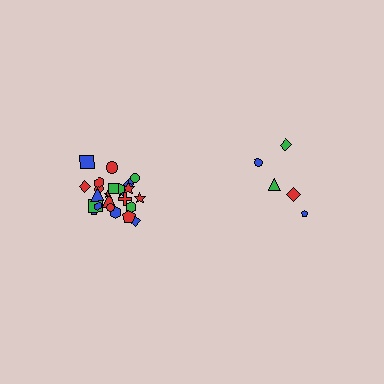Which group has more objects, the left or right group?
The left group.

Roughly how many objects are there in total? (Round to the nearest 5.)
Roughly 30 objects in total.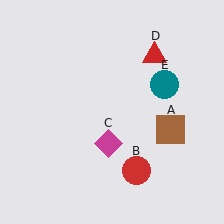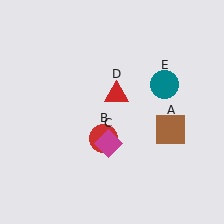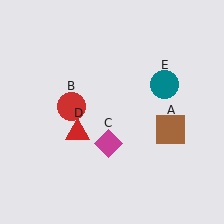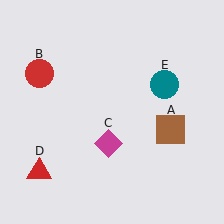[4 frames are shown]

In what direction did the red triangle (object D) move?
The red triangle (object D) moved down and to the left.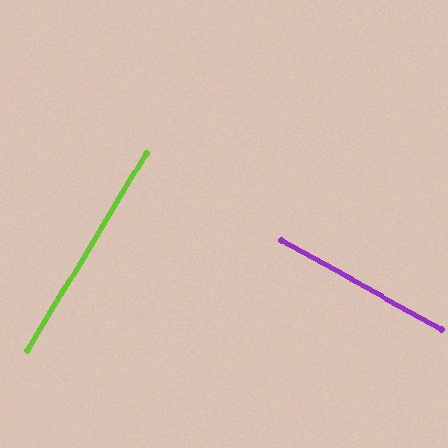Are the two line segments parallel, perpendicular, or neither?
Perpendicular — they meet at approximately 88°.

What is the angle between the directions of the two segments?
Approximately 88 degrees.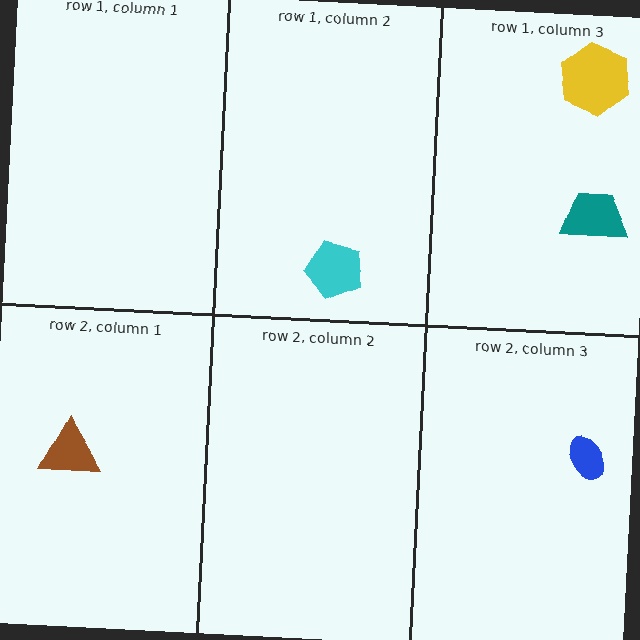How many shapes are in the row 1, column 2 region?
1.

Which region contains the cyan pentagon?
The row 1, column 2 region.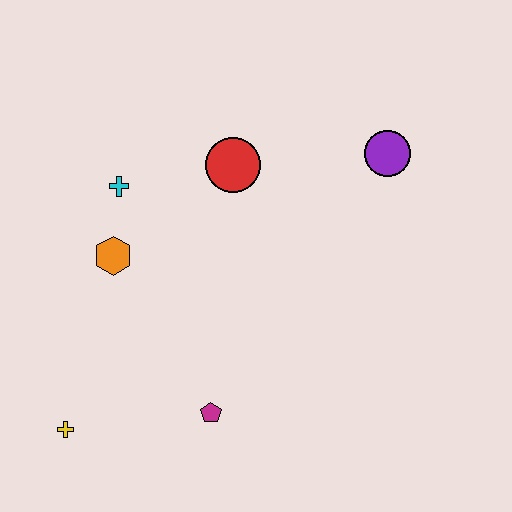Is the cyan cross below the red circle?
Yes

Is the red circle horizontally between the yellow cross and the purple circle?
Yes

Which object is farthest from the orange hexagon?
The purple circle is farthest from the orange hexagon.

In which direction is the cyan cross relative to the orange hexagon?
The cyan cross is above the orange hexagon.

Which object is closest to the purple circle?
The red circle is closest to the purple circle.